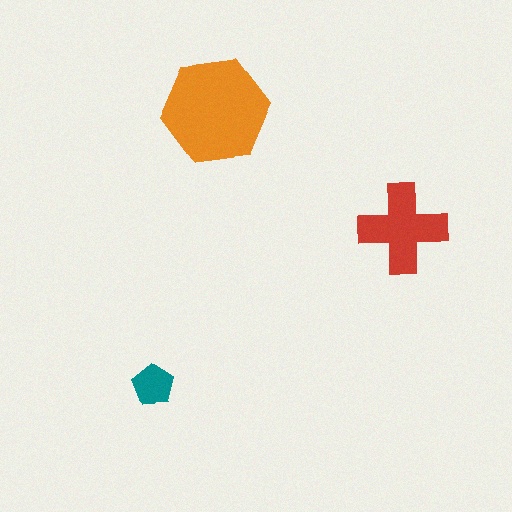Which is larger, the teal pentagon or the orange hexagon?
The orange hexagon.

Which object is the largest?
The orange hexagon.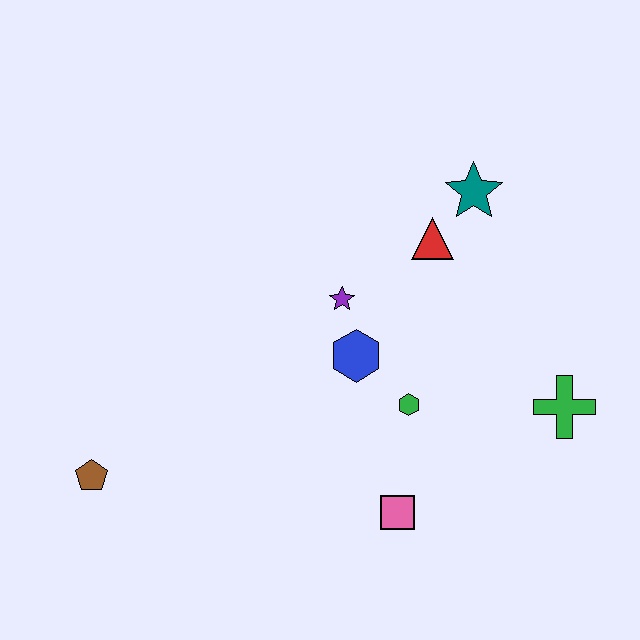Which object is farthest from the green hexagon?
The brown pentagon is farthest from the green hexagon.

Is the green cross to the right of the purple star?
Yes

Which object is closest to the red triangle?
The teal star is closest to the red triangle.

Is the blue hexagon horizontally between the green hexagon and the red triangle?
No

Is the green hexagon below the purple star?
Yes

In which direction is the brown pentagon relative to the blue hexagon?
The brown pentagon is to the left of the blue hexagon.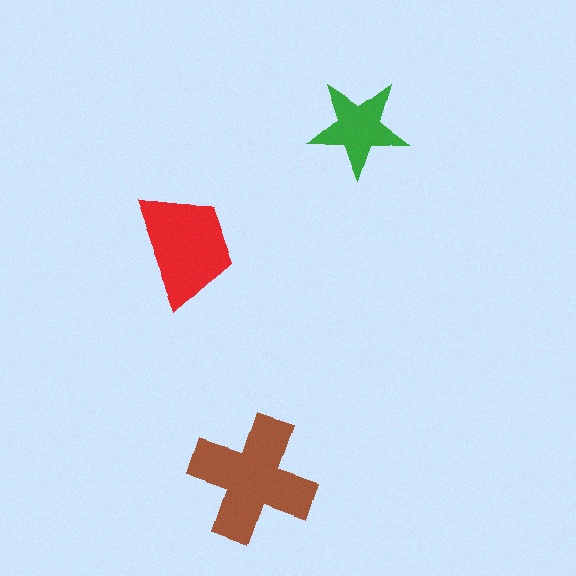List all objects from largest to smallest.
The brown cross, the red trapezoid, the green star.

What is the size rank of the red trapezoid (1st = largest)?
2nd.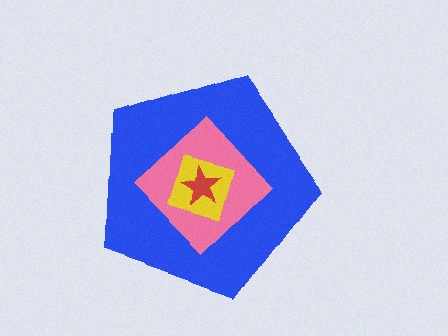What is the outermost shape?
The blue pentagon.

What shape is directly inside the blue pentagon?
The pink diamond.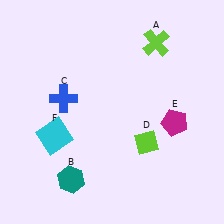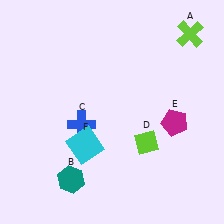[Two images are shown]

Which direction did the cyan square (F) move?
The cyan square (F) moved right.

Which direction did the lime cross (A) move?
The lime cross (A) moved right.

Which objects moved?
The objects that moved are: the lime cross (A), the blue cross (C), the cyan square (F).